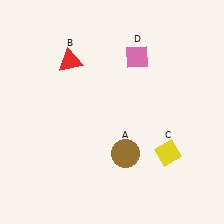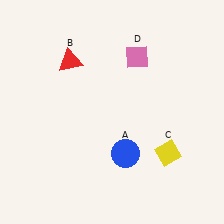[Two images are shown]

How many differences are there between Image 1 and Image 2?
There is 1 difference between the two images.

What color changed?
The circle (A) changed from brown in Image 1 to blue in Image 2.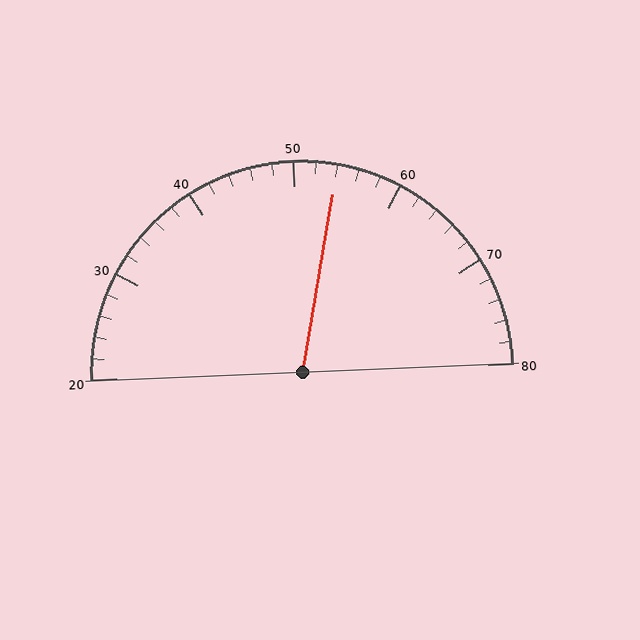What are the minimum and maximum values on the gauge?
The gauge ranges from 20 to 80.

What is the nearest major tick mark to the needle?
The nearest major tick mark is 50.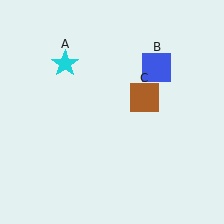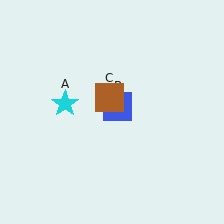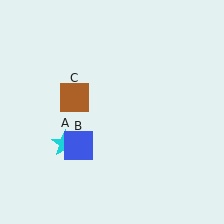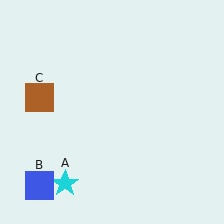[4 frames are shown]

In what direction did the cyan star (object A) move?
The cyan star (object A) moved down.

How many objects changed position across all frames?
3 objects changed position: cyan star (object A), blue square (object B), brown square (object C).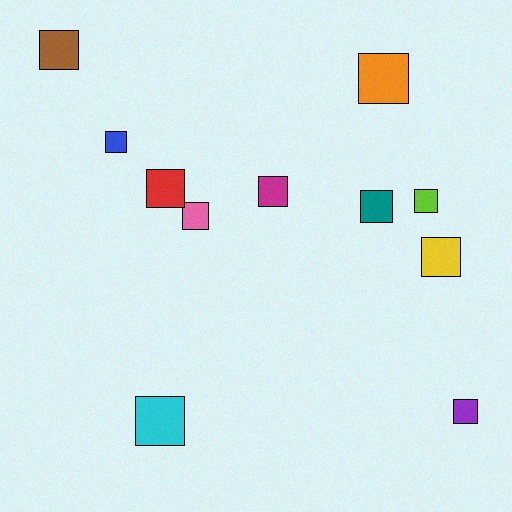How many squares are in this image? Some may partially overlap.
There are 11 squares.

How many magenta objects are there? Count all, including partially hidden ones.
There is 1 magenta object.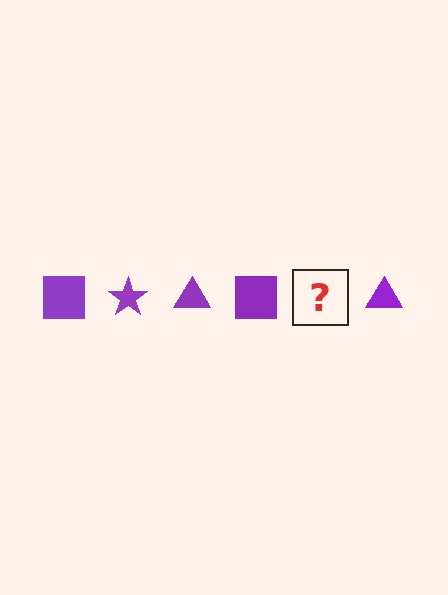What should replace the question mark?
The question mark should be replaced with a purple star.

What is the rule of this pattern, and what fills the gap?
The rule is that the pattern cycles through square, star, triangle shapes in purple. The gap should be filled with a purple star.